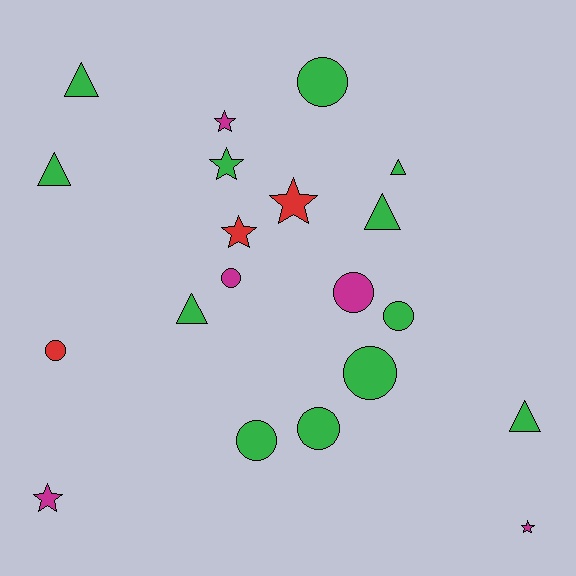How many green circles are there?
There are 5 green circles.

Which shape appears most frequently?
Circle, with 8 objects.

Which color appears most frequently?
Green, with 12 objects.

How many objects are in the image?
There are 20 objects.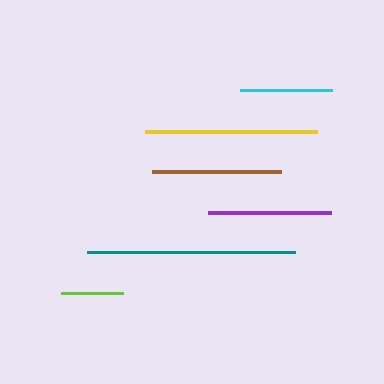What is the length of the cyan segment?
The cyan segment is approximately 92 pixels long.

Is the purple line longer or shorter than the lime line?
The purple line is longer than the lime line.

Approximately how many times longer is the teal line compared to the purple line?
The teal line is approximately 1.7 times the length of the purple line.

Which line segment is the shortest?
The lime line is the shortest at approximately 62 pixels.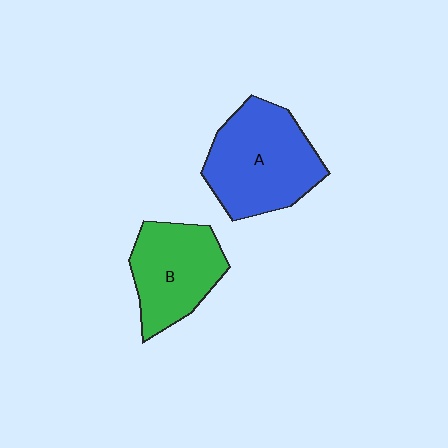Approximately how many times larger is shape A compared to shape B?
Approximately 1.3 times.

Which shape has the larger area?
Shape A (blue).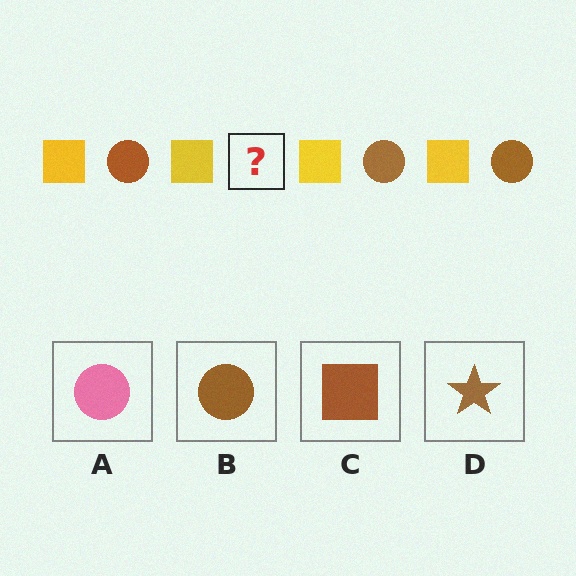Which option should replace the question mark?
Option B.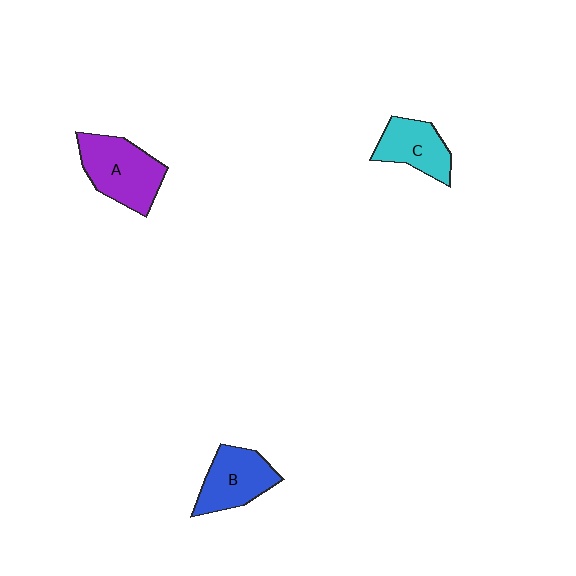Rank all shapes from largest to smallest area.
From largest to smallest: A (purple), B (blue), C (cyan).